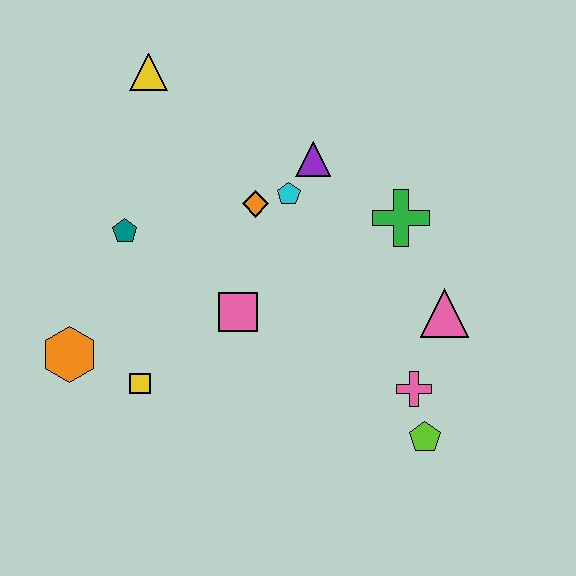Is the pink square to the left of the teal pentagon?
No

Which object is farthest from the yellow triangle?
The lime pentagon is farthest from the yellow triangle.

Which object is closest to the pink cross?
The lime pentagon is closest to the pink cross.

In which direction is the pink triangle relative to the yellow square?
The pink triangle is to the right of the yellow square.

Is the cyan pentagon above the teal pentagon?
Yes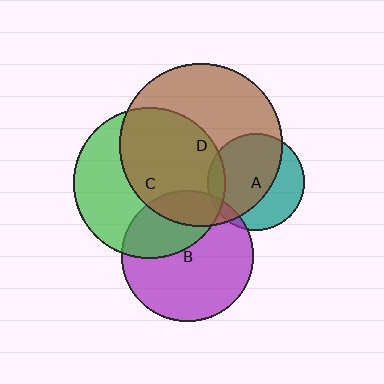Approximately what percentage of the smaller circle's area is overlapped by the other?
Approximately 55%.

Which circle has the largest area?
Circle D (brown).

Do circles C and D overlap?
Yes.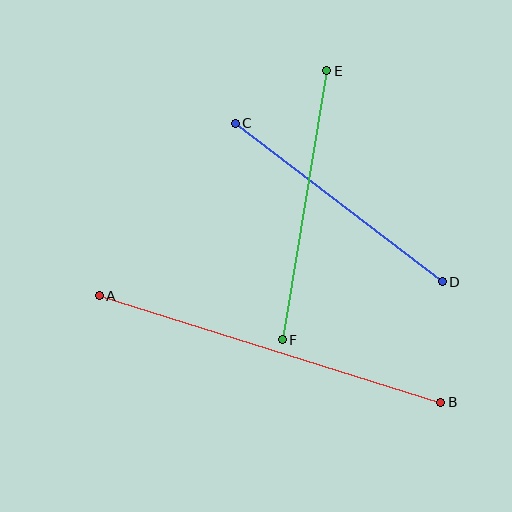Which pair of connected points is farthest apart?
Points A and B are farthest apart.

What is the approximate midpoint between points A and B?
The midpoint is at approximately (270, 349) pixels.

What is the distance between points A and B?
The distance is approximately 358 pixels.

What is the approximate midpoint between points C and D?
The midpoint is at approximately (339, 203) pixels.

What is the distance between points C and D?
The distance is approximately 261 pixels.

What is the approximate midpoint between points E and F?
The midpoint is at approximately (304, 205) pixels.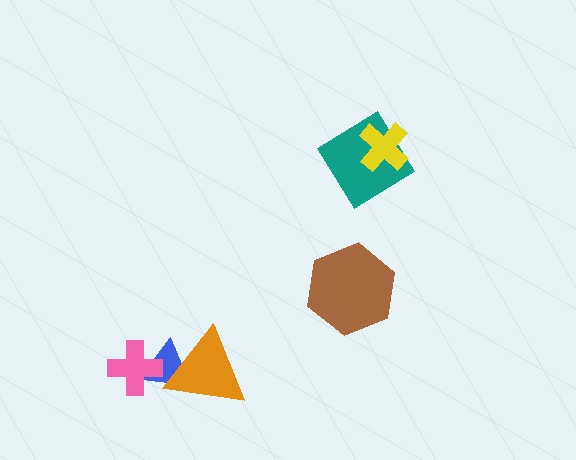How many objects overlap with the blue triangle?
2 objects overlap with the blue triangle.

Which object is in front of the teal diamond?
The yellow cross is in front of the teal diamond.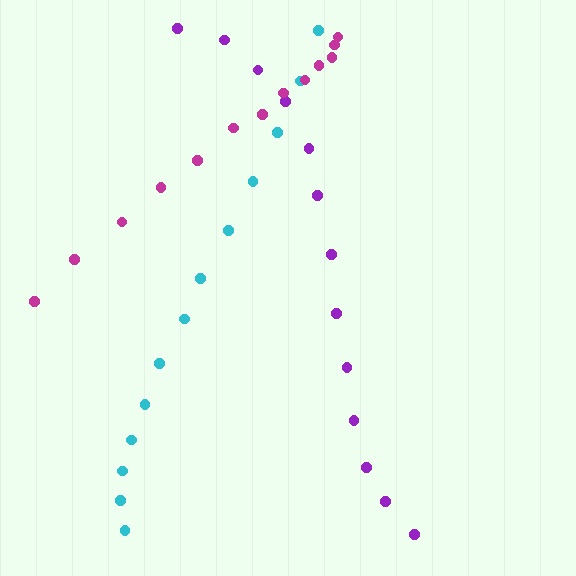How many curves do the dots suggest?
There are 3 distinct paths.